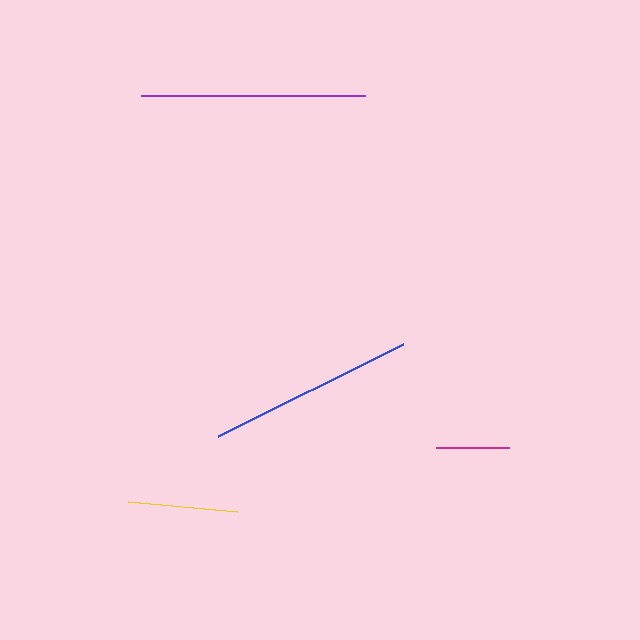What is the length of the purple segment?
The purple segment is approximately 224 pixels long.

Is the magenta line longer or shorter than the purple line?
The purple line is longer than the magenta line.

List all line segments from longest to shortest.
From longest to shortest: purple, blue, yellow, magenta.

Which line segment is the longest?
The purple line is the longest at approximately 224 pixels.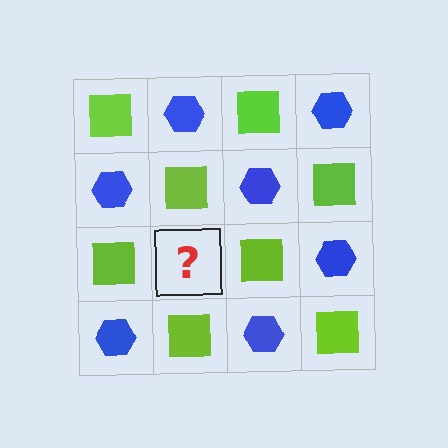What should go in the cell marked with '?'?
The missing cell should contain a blue hexagon.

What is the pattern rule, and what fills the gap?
The rule is that it alternates lime square and blue hexagon in a checkerboard pattern. The gap should be filled with a blue hexagon.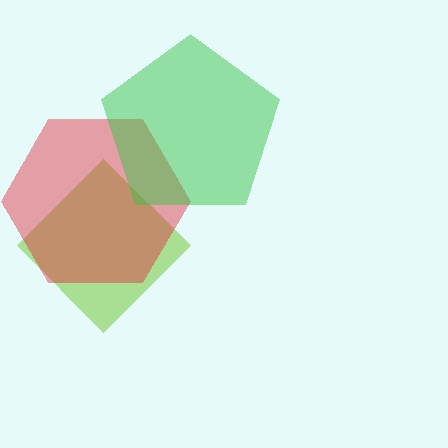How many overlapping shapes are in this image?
There are 3 overlapping shapes in the image.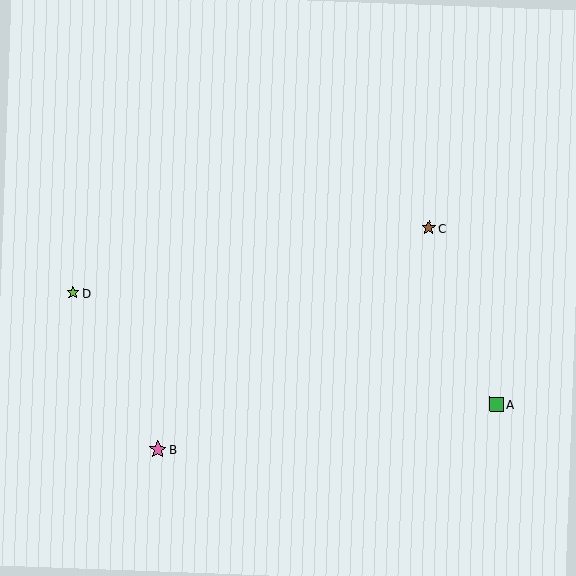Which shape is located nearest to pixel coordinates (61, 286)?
The lime star (labeled D) at (72, 293) is nearest to that location.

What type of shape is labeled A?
Shape A is a green square.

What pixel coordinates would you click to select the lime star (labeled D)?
Click at (72, 293) to select the lime star D.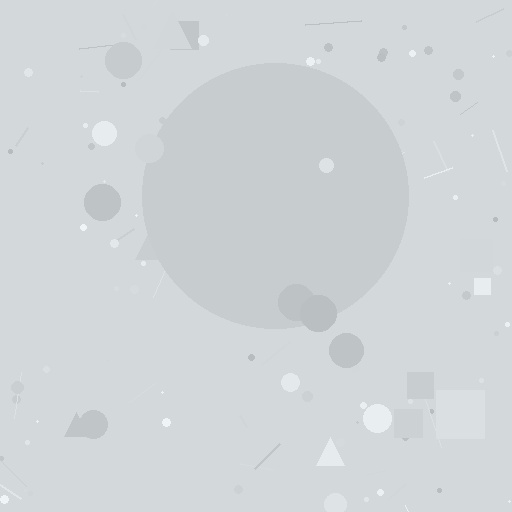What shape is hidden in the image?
A circle is hidden in the image.